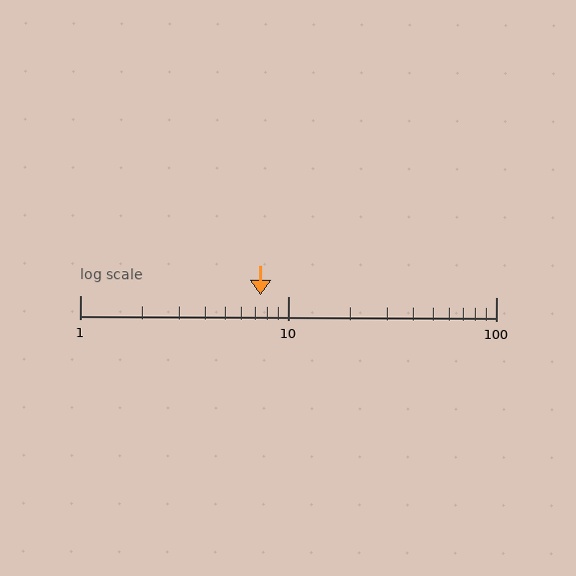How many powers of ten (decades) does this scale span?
The scale spans 2 decades, from 1 to 100.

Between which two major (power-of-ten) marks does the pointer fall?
The pointer is between 1 and 10.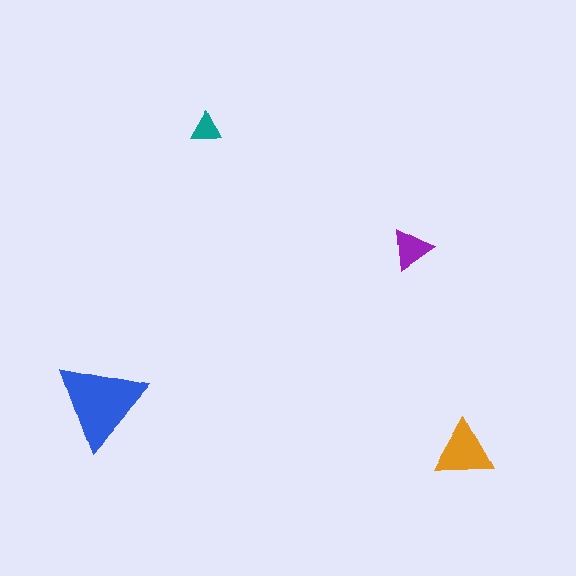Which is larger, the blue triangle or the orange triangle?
The blue one.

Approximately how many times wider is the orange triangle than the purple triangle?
About 1.5 times wider.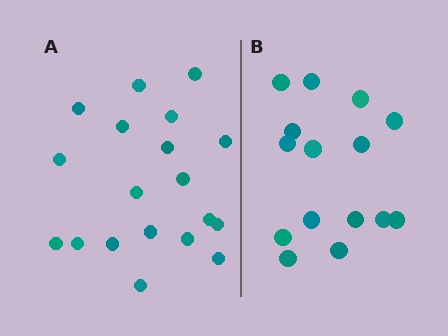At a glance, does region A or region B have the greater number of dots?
Region A (the left region) has more dots.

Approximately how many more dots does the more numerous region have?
Region A has about 4 more dots than region B.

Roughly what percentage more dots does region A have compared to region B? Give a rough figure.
About 25% more.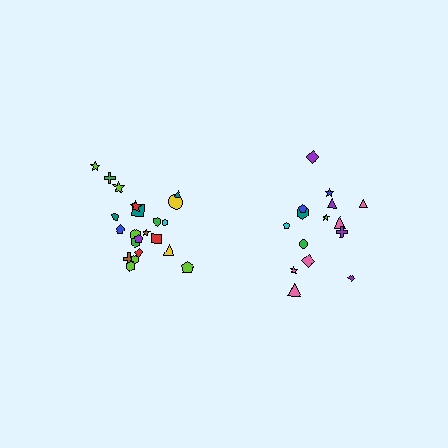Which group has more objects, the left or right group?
The left group.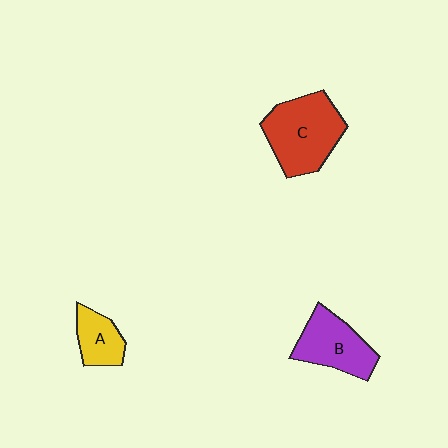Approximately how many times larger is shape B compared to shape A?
Approximately 1.6 times.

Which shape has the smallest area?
Shape A (yellow).